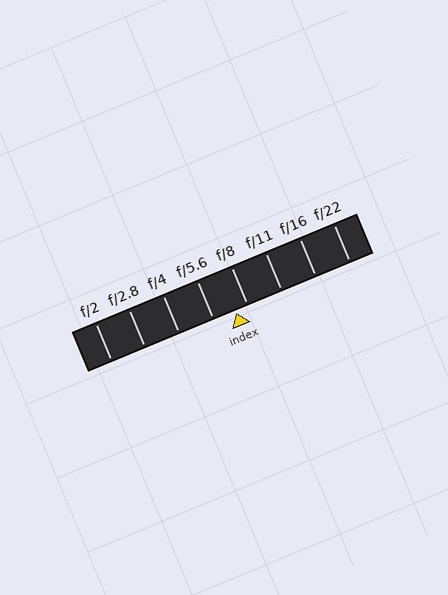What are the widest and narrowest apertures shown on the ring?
The widest aperture shown is f/2 and the narrowest is f/22.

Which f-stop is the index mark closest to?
The index mark is closest to f/8.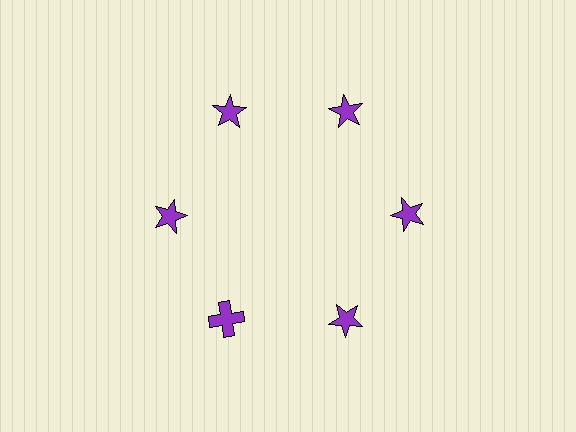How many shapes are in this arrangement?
There are 6 shapes arranged in a ring pattern.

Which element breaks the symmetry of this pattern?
The purple cross at roughly the 7 o'clock position breaks the symmetry. All other shapes are purple stars.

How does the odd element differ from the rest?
It has a different shape: cross instead of star.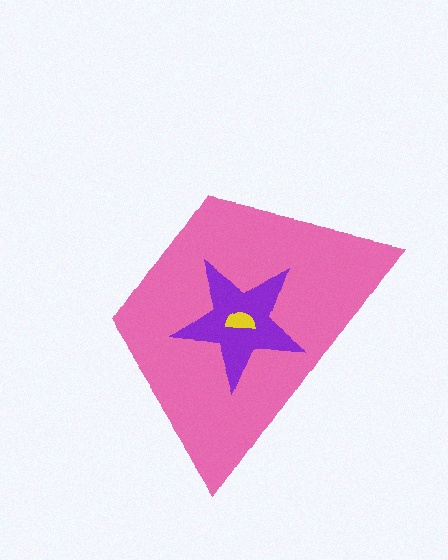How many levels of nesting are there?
3.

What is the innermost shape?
The yellow semicircle.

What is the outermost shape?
The pink trapezoid.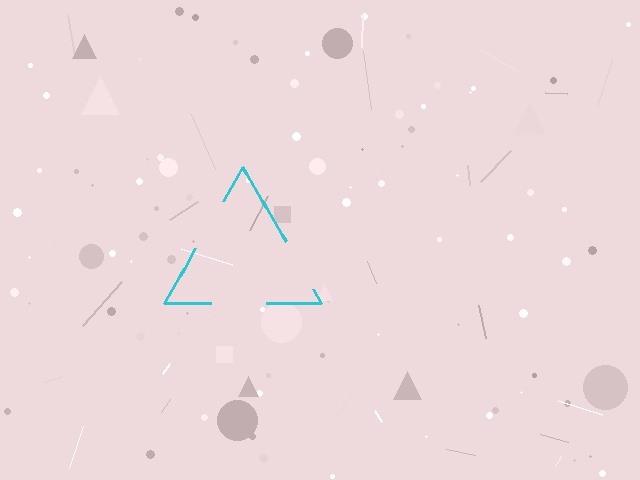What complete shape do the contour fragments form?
The contour fragments form a triangle.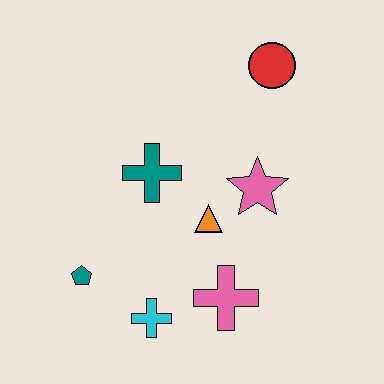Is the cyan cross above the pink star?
No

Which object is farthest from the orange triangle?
The red circle is farthest from the orange triangle.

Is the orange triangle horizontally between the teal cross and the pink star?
Yes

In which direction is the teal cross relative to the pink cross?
The teal cross is above the pink cross.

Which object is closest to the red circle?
The pink star is closest to the red circle.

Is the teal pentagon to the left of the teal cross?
Yes